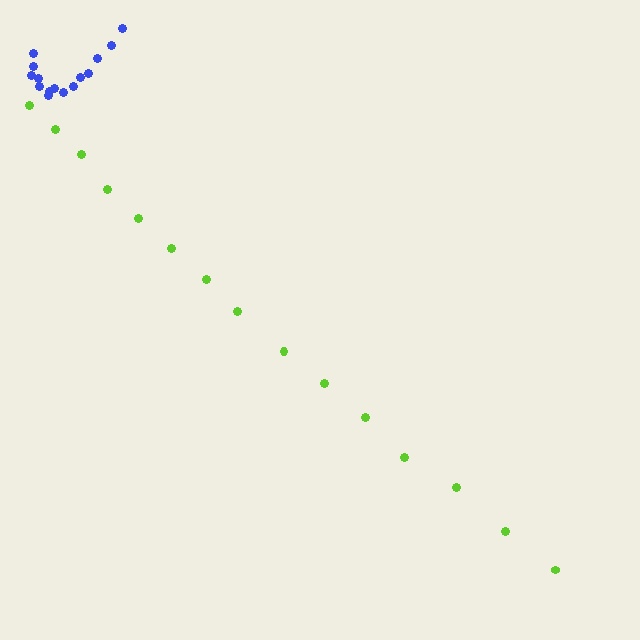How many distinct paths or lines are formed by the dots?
There are 2 distinct paths.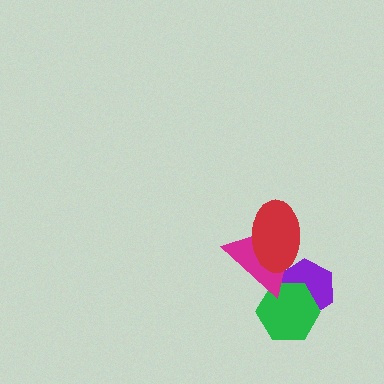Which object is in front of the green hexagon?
The magenta triangle is in front of the green hexagon.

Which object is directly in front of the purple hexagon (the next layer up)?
The green hexagon is directly in front of the purple hexagon.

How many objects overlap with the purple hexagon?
2 objects overlap with the purple hexagon.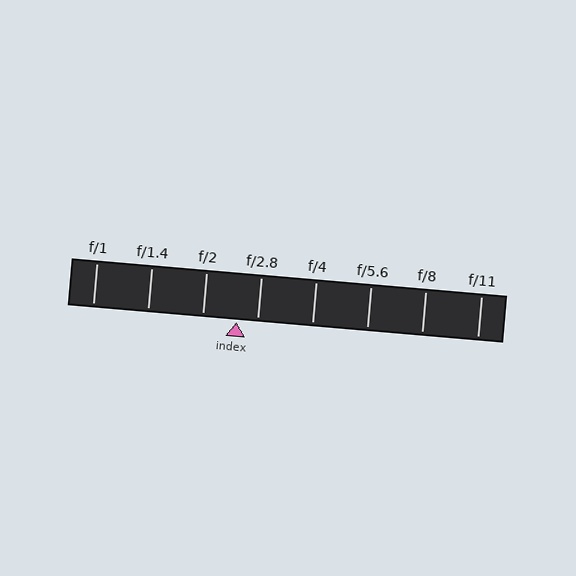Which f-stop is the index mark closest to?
The index mark is closest to f/2.8.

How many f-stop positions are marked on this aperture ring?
There are 8 f-stop positions marked.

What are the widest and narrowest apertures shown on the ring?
The widest aperture shown is f/1 and the narrowest is f/11.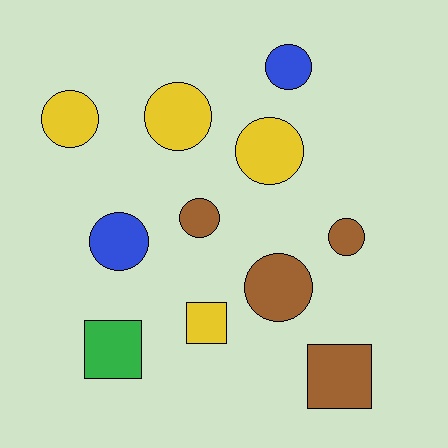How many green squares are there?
There is 1 green square.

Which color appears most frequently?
Yellow, with 4 objects.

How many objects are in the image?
There are 11 objects.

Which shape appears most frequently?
Circle, with 8 objects.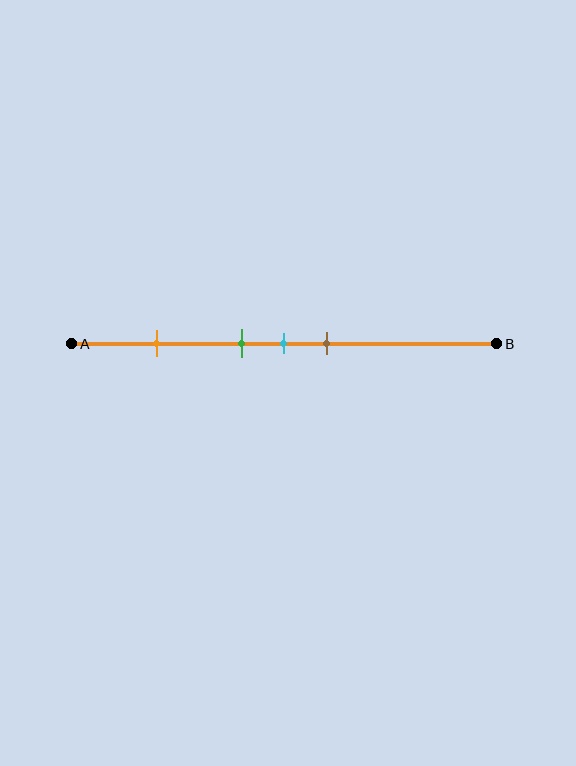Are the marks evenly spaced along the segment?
No, the marks are not evenly spaced.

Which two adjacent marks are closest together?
The green and cyan marks are the closest adjacent pair.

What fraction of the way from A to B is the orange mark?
The orange mark is approximately 20% (0.2) of the way from A to B.